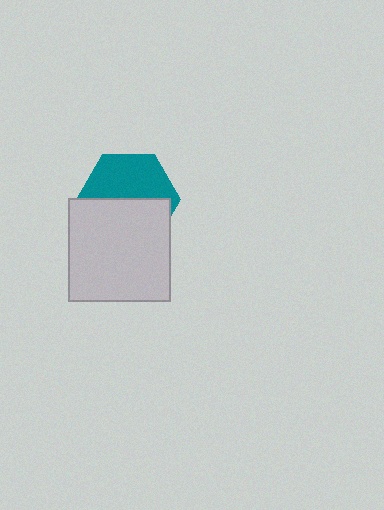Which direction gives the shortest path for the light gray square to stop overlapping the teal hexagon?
Moving down gives the shortest separation.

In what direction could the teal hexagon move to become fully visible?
The teal hexagon could move up. That would shift it out from behind the light gray square entirely.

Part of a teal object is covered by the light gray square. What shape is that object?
It is a hexagon.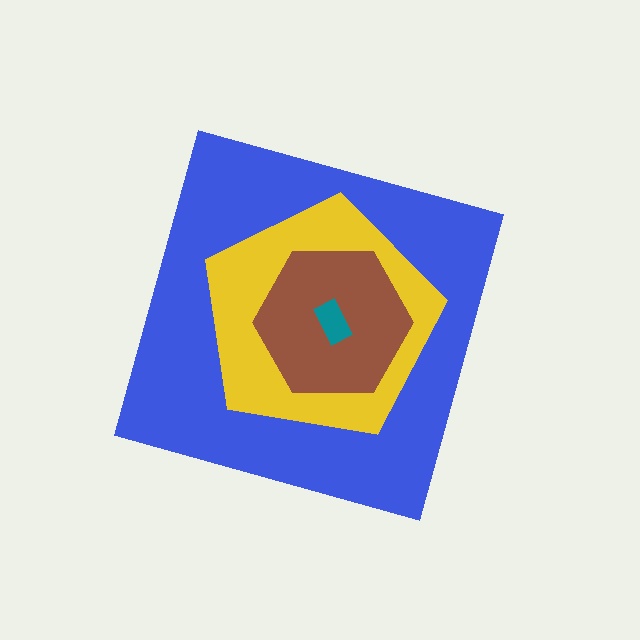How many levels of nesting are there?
4.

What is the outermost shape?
The blue diamond.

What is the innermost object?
The teal rectangle.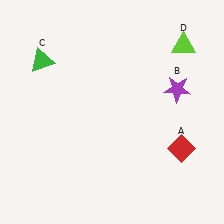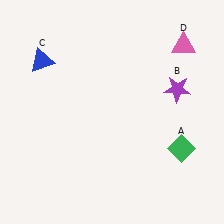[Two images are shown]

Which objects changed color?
A changed from red to green. C changed from green to blue. D changed from lime to pink.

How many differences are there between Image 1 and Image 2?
There are 3 differences between the two images.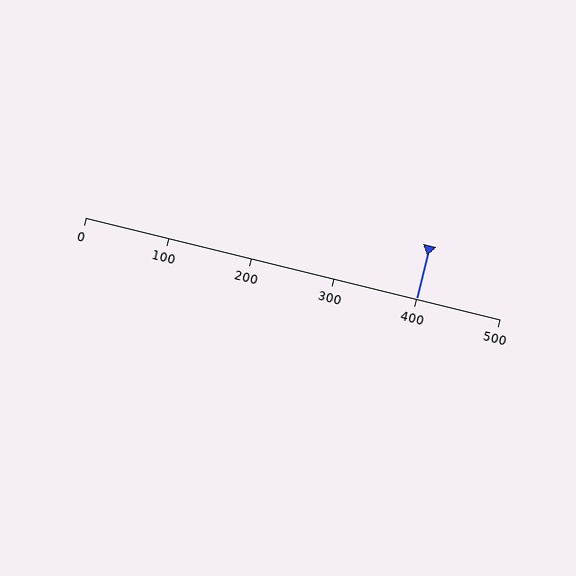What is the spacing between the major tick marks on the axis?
The major ticks are spaced 100 apart.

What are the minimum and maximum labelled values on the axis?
The axis runs from 0 to 500.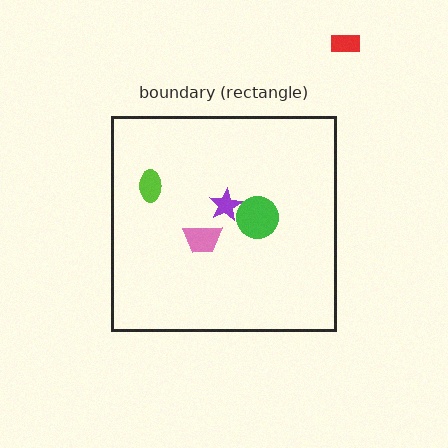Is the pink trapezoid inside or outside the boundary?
Inside.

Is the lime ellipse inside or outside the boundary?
Inside.